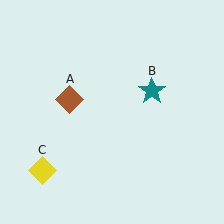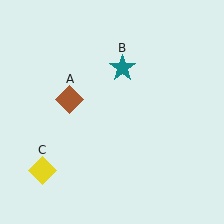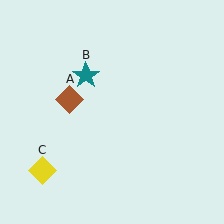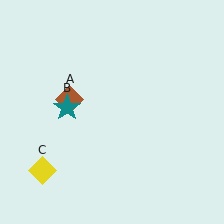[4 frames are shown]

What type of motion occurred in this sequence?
The teal star (object B) rotated counterclockwise around the center of the scene.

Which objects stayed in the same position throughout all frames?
Brown diamond (object A) and yellow diamond (object C) remained stationary.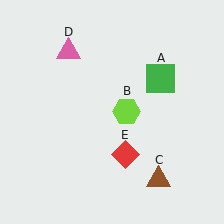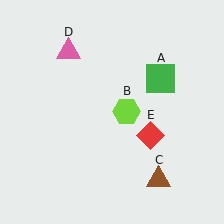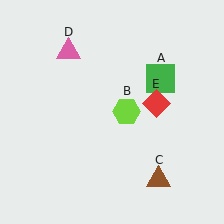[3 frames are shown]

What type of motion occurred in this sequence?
The red diamond (object E) rotated counterclockwise around the center of the scene.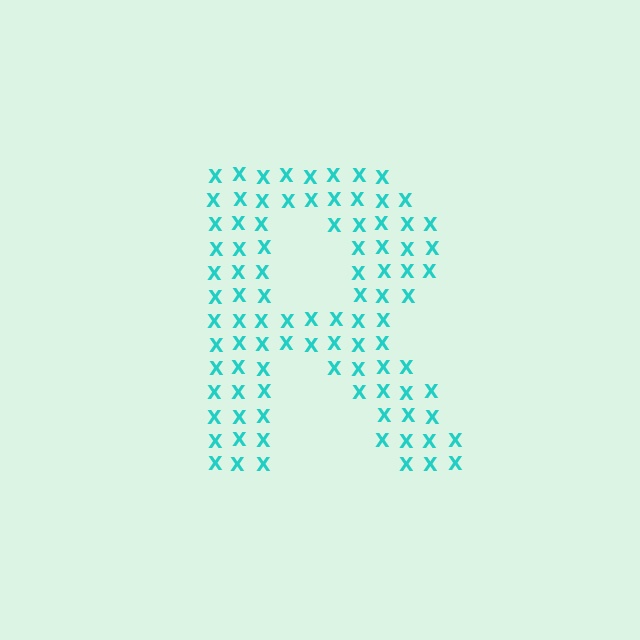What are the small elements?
The small elements are letter X's.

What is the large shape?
The large shape is the letter R.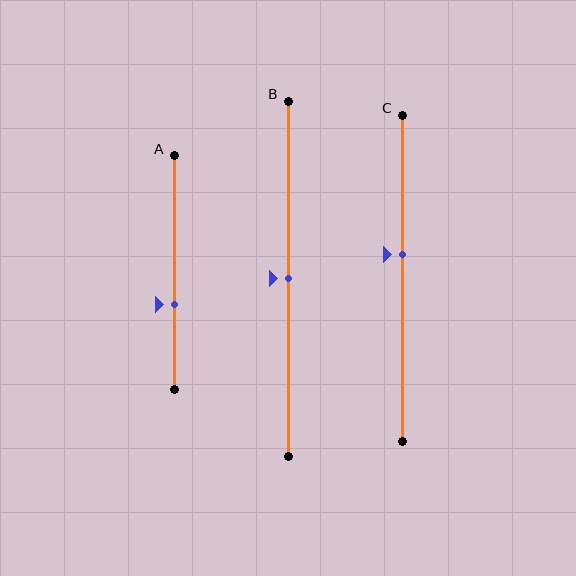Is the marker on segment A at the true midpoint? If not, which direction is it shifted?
No, the marker on segment A is shifted downward by about 13% of the segment length.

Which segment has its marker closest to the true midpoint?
Segment B has its marker closest to the true midpoint.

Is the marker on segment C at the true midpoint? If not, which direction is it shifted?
No, the marker on segment C is shifted upward by about 7% of the segment length.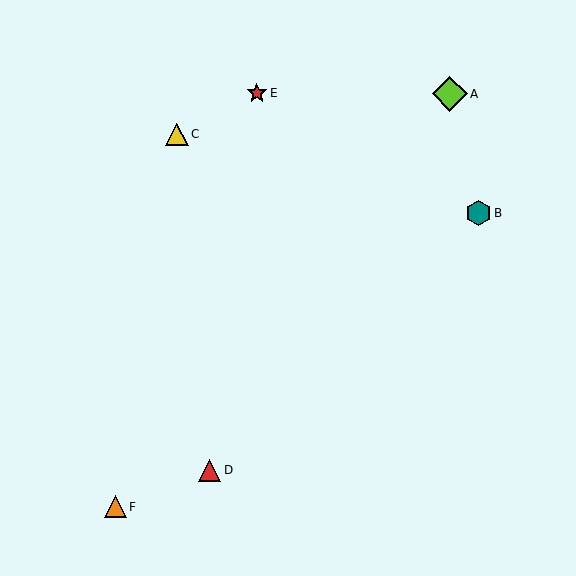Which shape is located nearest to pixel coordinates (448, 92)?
The lime diamond (labeled A) at (450, 94) is nearest to that location.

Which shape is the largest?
The lime diamond (labeled A) is the largest.